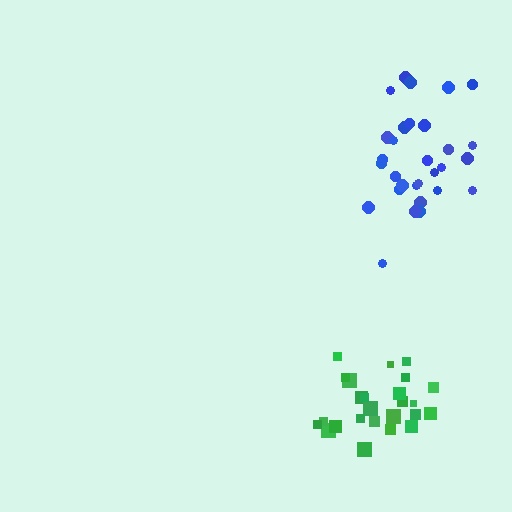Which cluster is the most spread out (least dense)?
Blue.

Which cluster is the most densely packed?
Green.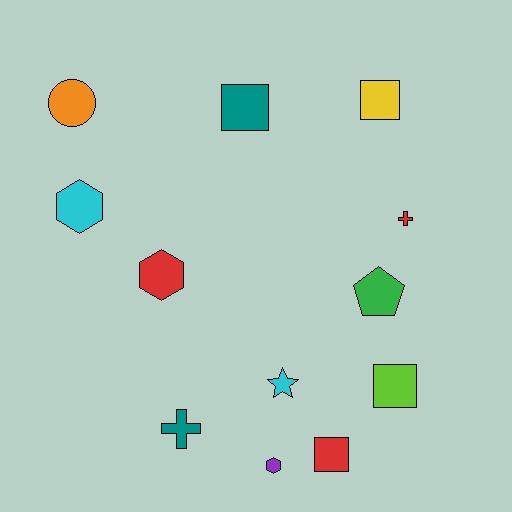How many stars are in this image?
There is 1 star.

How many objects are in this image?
There are 12 objects.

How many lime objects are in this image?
There is 1 lime object.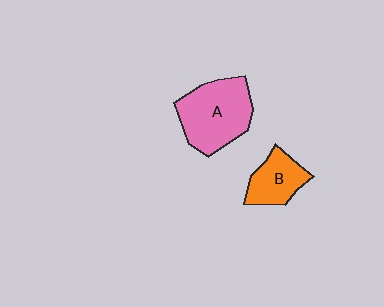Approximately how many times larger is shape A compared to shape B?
Approximately 1.8 times.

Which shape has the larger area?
Shape A (pink).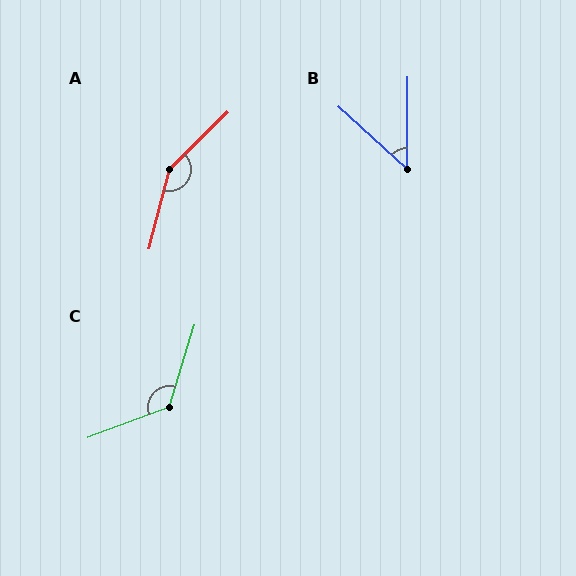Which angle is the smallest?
B, at approximately 48 degrees.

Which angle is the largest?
A, at approximately 149 degrees.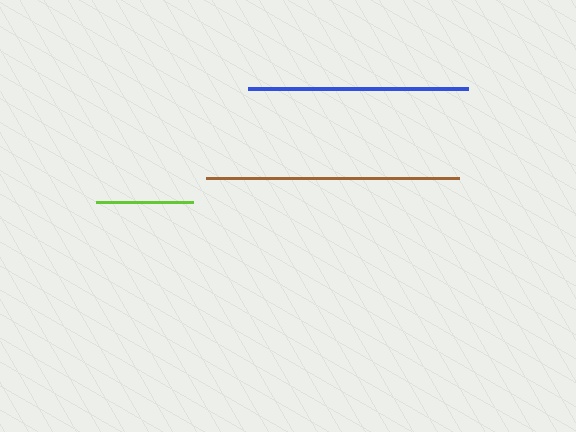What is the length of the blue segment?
The blue segment is approximately 220 pixels long.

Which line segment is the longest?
The brown line is the longest at approximately 253 pixels.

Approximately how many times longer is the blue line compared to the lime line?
The blue line is approximately 2.3 times the length of the lime line.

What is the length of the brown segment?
The brown segment is approximately 253 pixels long.